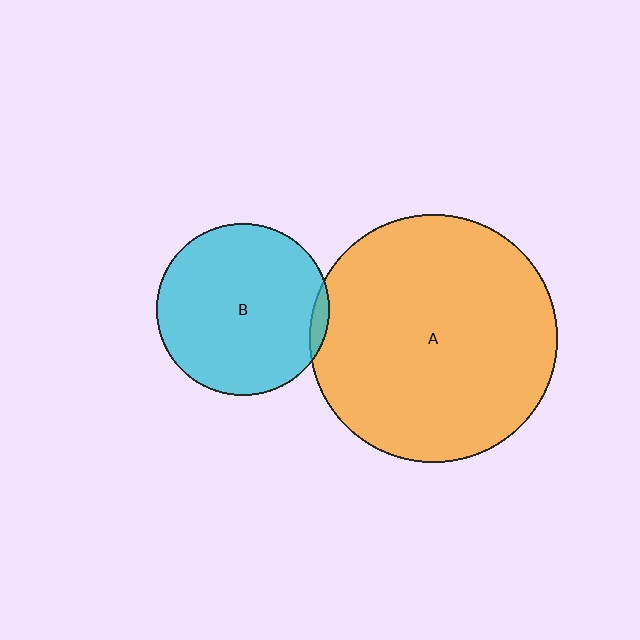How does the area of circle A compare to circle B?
Approximately 2.1 times.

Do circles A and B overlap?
Yes.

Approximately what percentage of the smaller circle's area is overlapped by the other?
Approximately 5%.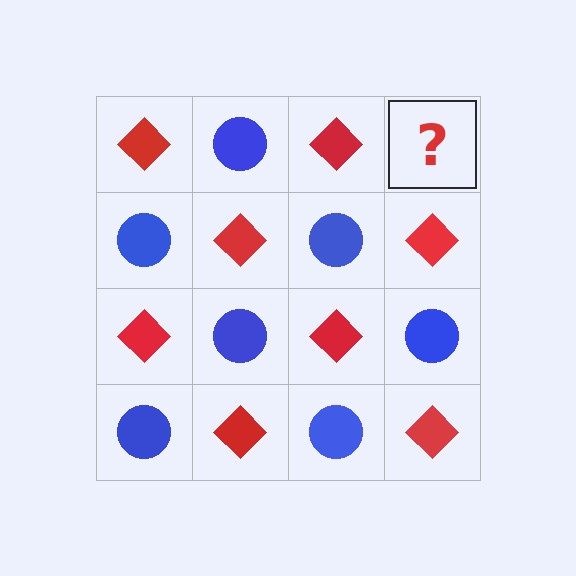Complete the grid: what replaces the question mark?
The question mark should be replaced with a blue circle.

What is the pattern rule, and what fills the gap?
The rule is that it alternates red diamond and blue circle in a checkerboard pattern. The gap should be filled with a blue circle.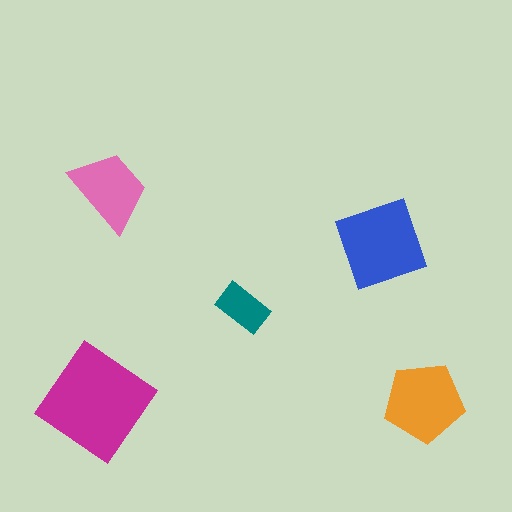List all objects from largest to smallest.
The magenta diamond, the blue diamond, the orange pentagon, the pink trapezoid, the teal rectangle.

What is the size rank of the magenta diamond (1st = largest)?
1st.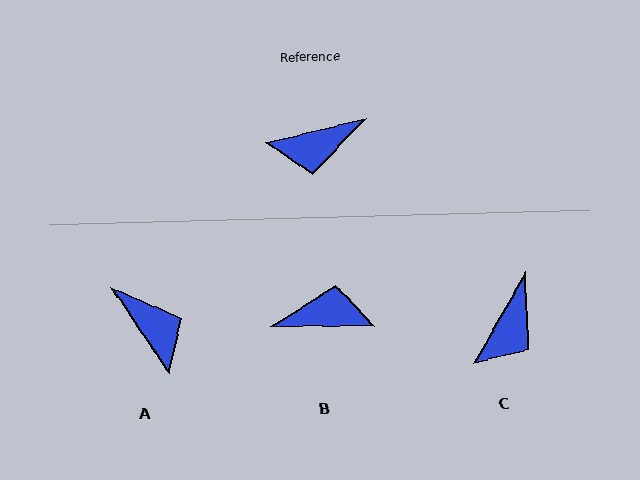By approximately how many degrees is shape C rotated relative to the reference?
Approximately 47 degrees counter-clockwise.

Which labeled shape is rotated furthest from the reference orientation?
B, about 167 degrees away.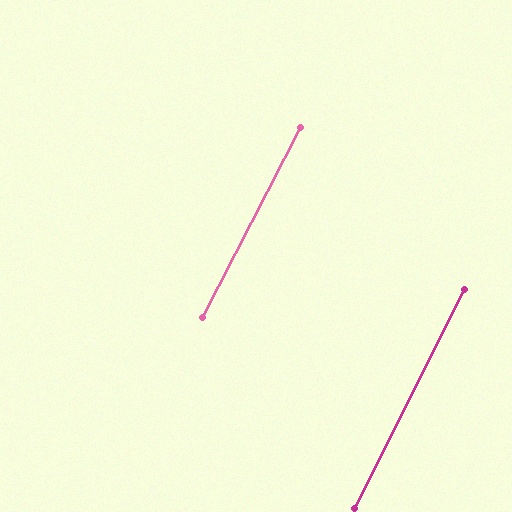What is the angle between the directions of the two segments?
Approximately 1 degree.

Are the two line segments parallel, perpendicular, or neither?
Parallel — their directions differ by only 0.7°.